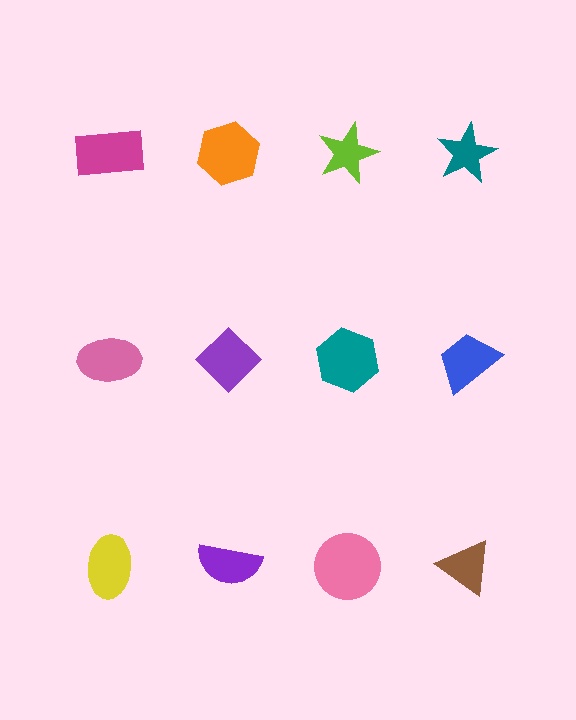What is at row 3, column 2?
A purple semicircle.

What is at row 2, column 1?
A pink ellipse.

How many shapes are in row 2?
4 shapes.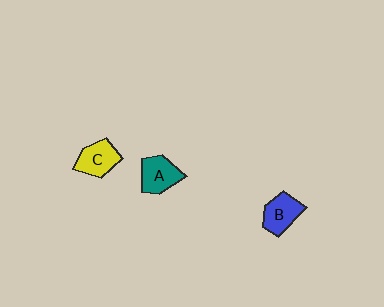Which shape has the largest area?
Shape A (teal).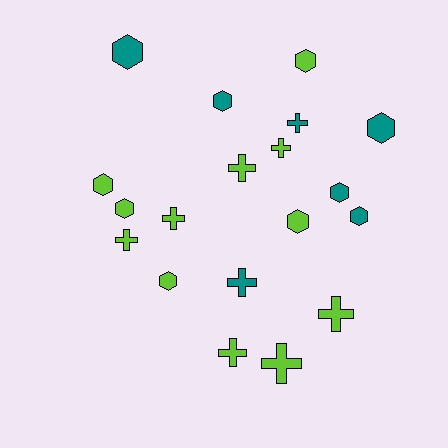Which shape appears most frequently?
Hexagon, with 10 objects.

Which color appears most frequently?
Lime, with 12 objects.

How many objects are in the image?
There are 19 objects.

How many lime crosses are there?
There are 7 lime crosses.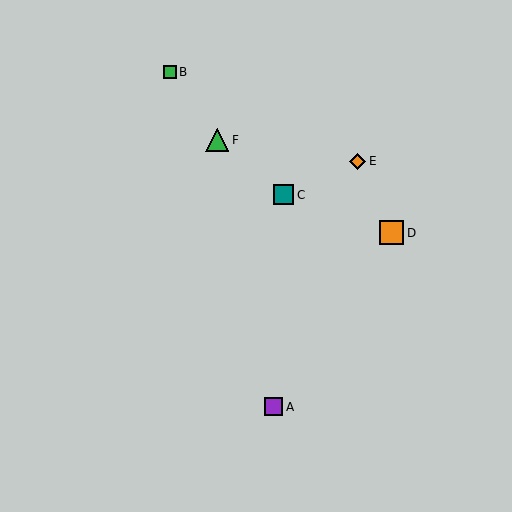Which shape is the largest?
The orange square (labeled D) is the largest.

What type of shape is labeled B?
Shape B is a green square.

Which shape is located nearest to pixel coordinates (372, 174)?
The orange diamond (labeled E) at (358, 161) is nearest to that location.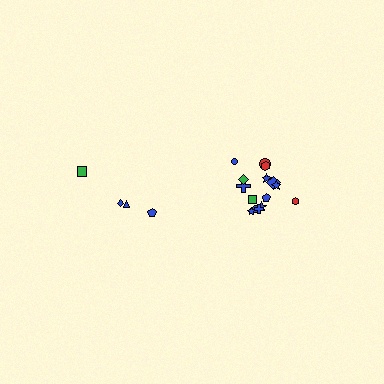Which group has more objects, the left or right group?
The right group.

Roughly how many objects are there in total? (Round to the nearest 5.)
Roughly 20 objects in total.